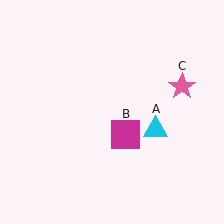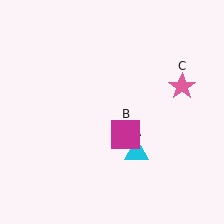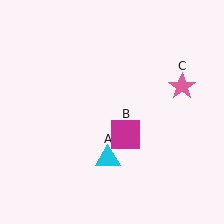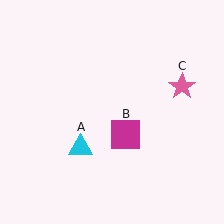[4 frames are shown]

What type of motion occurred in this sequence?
The cyan triangle (object A) rotated clockwise around the center of the scene.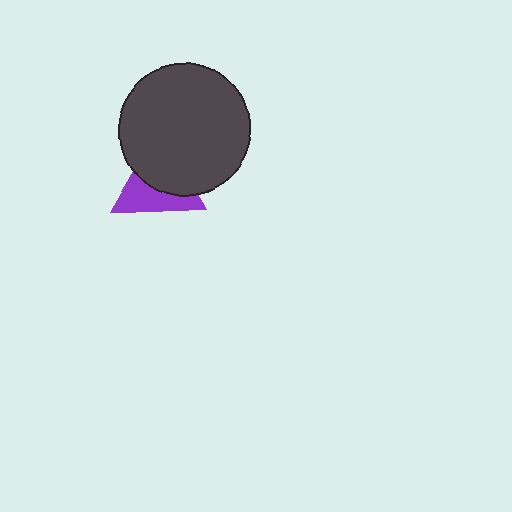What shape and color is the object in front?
The object in front is a dark gray circle.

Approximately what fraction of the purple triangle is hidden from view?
Roughly 54% of the purple triangle is hidden behind the dark gray circle.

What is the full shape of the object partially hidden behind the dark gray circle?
The partially hidden object is a purple triangle.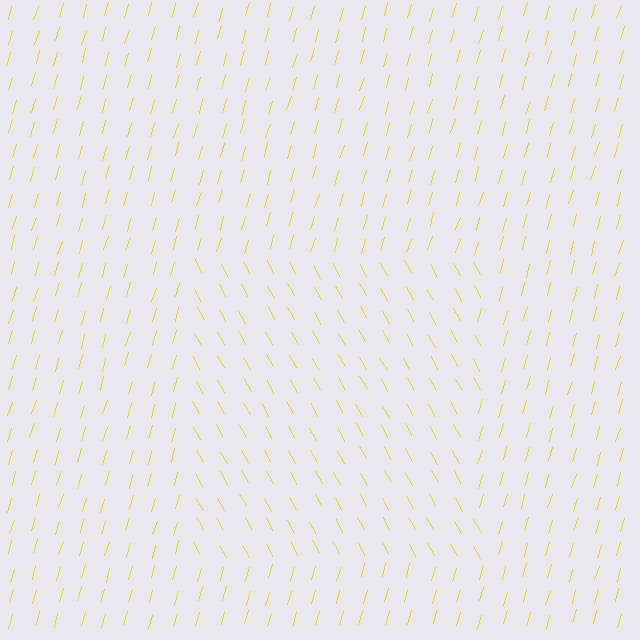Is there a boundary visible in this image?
Yes, there is a texture boundary formed by a change in line orientation.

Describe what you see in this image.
The image is filled with small yellow line segments. A rectangle region in the image has lines oriented differently from the surrounding lines, creating a visible texture boundary.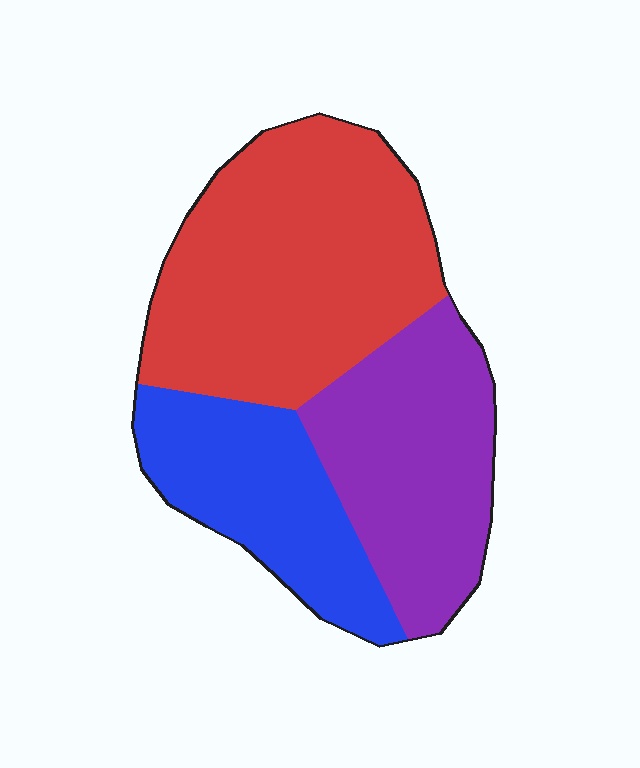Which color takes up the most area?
Red, at roughly 45%.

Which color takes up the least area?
Blue, at roughly 25%.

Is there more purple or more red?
Red.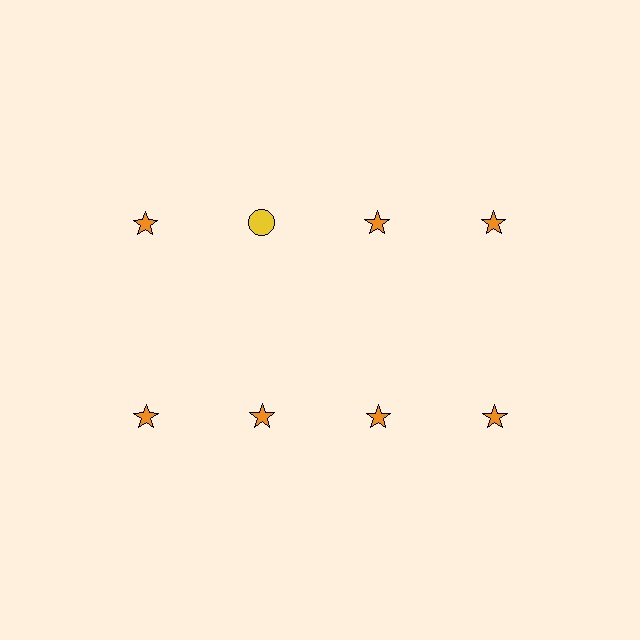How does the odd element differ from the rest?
It differs in both color (yellow instead of orange) and shape (circle instead of star).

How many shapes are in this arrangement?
There are 8 shapes arranged in a grid pattern.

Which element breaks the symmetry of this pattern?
The yellow circle in the top row, second from left column breaks the symmetry. All other shapes are orange stars.